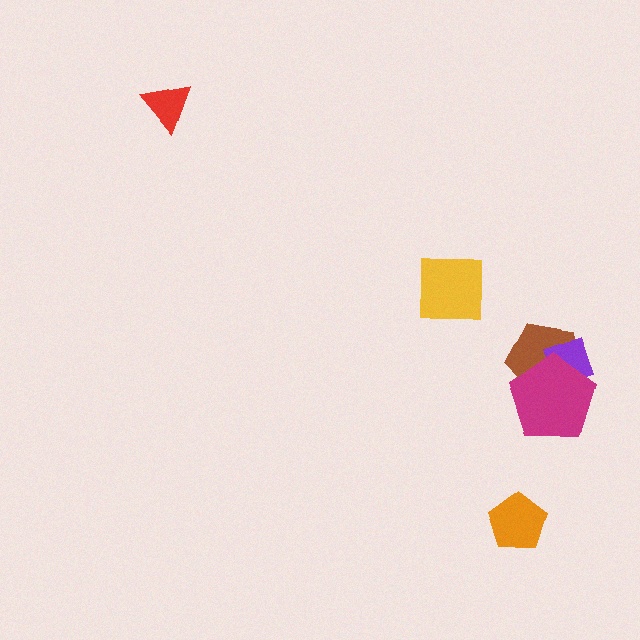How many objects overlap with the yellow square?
0 objects overlap with the yellow square.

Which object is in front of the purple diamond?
The magenta pentagon is in front of the purple diamond.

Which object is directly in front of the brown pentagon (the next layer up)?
The purple diamond is directly in front of the brown pentagon.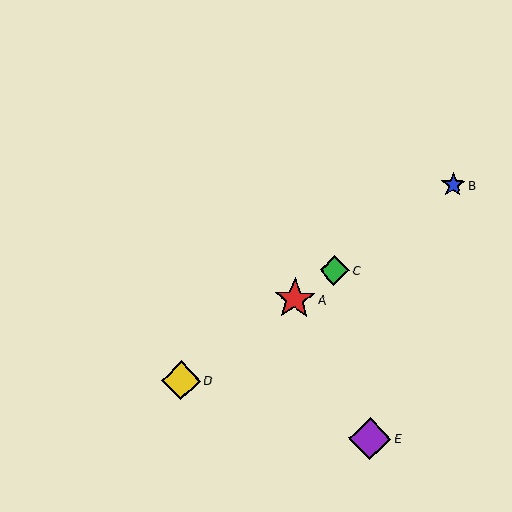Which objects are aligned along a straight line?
Objects A, B, C, D are aligned along a straight line.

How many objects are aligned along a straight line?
4 objects (A, B, C, D) are aligned along a straight line.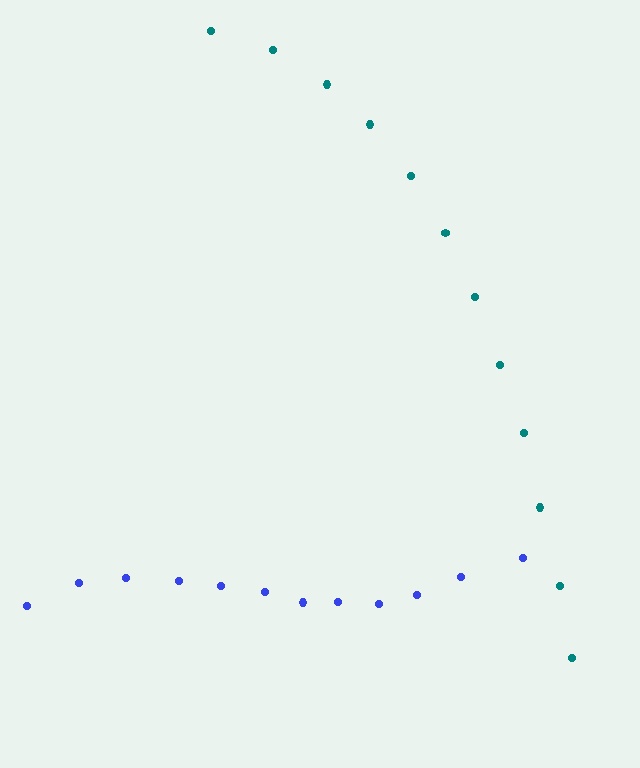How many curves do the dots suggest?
There are 2 distinct paths.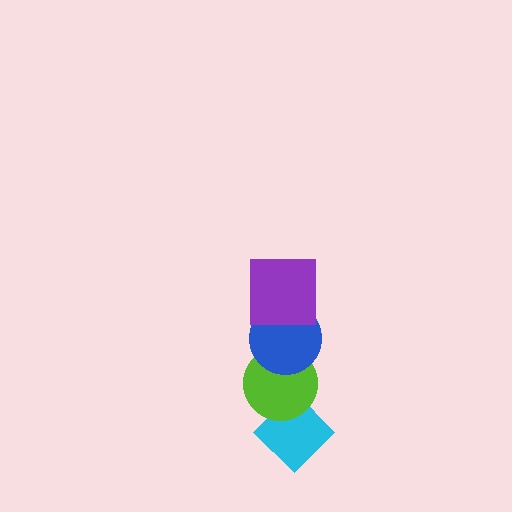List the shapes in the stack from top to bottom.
From top to bottom: the purple square, the blue circle, the lime circle, the cyan diamond.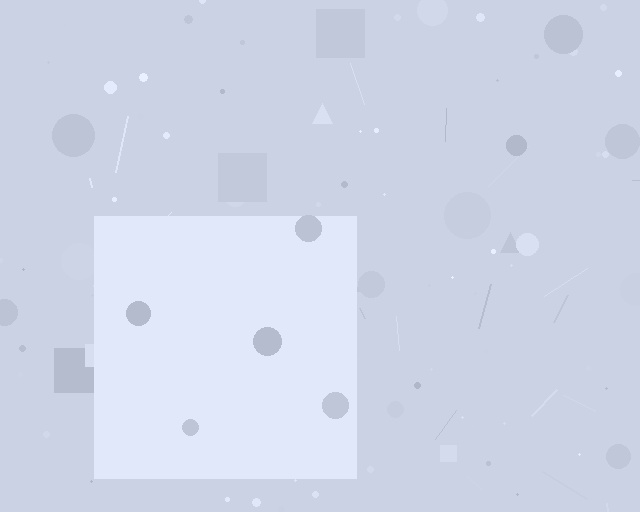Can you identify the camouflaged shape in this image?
The camouflaged shape is a square.